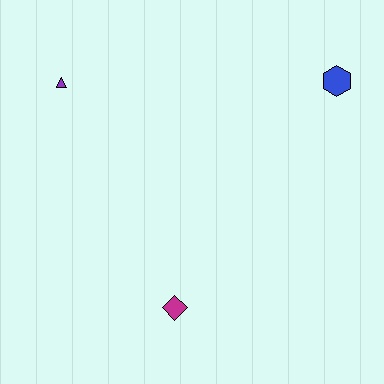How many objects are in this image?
There are 3 objects.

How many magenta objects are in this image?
There is 1 magenta object.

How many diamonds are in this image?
There is 1 diamond.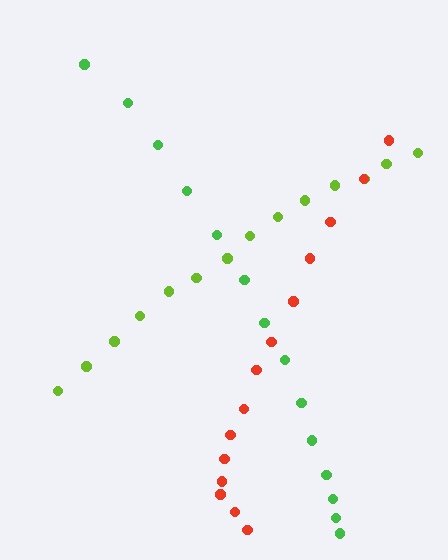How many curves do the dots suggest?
There are 3 distinct paths.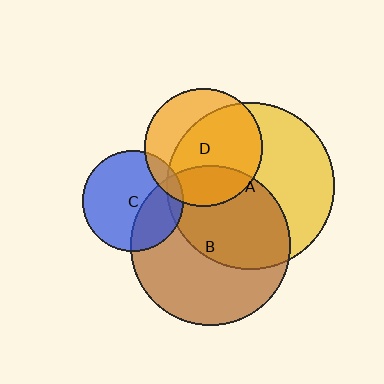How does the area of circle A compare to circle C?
Approximately 2.7 times.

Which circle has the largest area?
Circle A (yellow).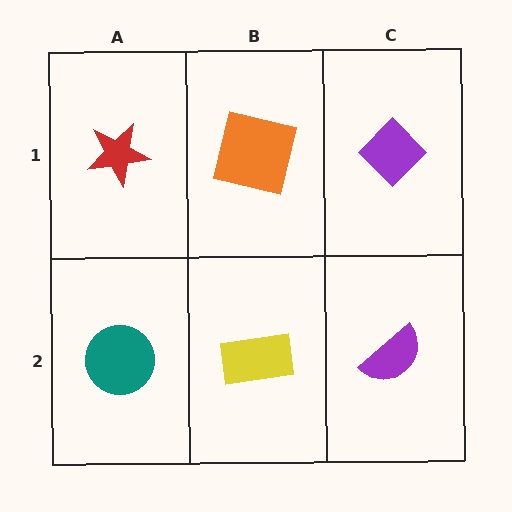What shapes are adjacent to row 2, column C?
A purple diamond (row 1, column C), a yellow rectangle (row 2, column B).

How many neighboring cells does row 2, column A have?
2.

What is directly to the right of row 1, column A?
An orange square.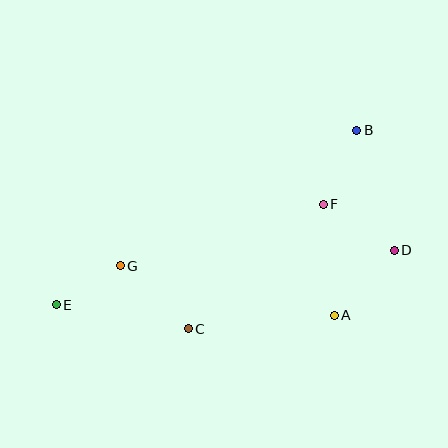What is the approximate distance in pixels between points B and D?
The distance between B and D is approximately 125 pixels.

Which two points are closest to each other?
Points E and G are closest to each other.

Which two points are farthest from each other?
Points B and E are farthest from each other.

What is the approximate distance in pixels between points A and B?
The distance between A and B is approximately 187 pixels.